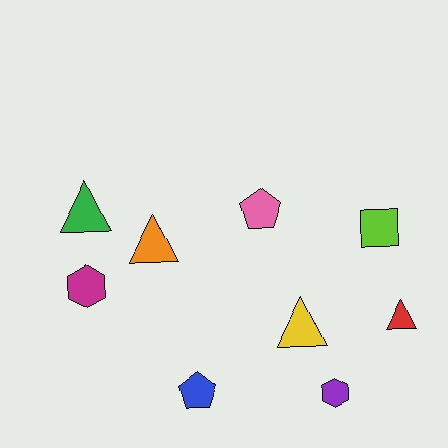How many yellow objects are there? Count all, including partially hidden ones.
There is 1 yellow object.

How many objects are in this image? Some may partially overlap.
There are 9 objects.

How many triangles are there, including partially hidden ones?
There are 4 triangles.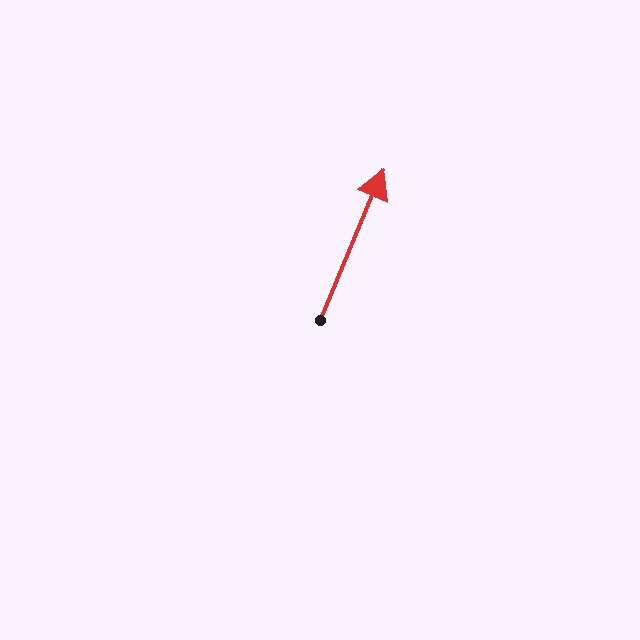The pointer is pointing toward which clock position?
Roughly 1 o'clock.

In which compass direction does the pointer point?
Northeast.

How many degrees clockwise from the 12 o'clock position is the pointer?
Approximately 23 degrees.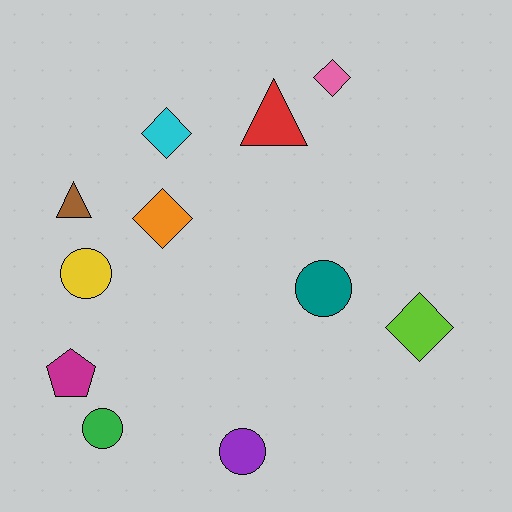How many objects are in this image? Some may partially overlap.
There are 11 objects.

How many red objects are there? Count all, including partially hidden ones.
There is 1 red object.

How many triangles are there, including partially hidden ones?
There are 2 triangles.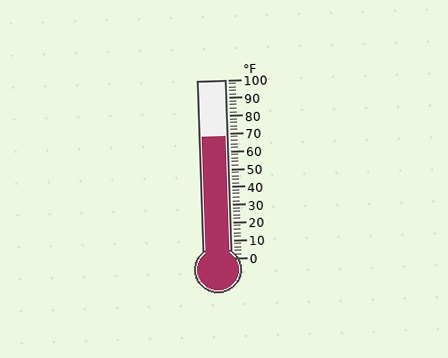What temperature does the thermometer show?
The thermometer shows approximately 68°F.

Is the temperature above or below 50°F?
The temperature is above 50°F.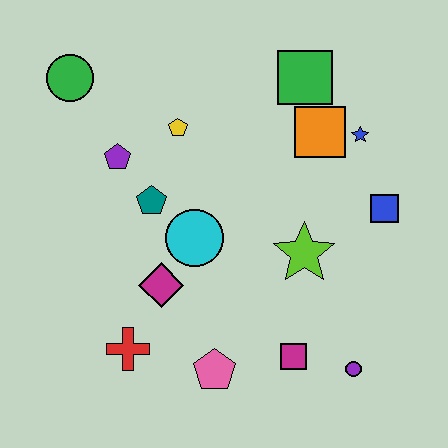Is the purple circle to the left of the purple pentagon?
No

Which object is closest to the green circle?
The purple pentagon is closest to the green circle.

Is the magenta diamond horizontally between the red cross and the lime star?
Yes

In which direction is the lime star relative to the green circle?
The lime star is to the right of the green circle.